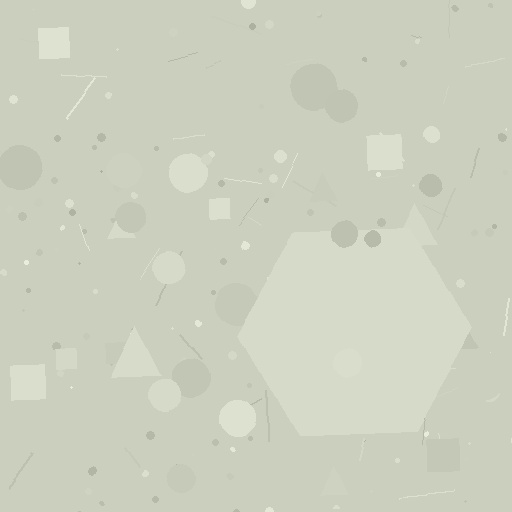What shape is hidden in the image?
A hexagon is hidden in the image.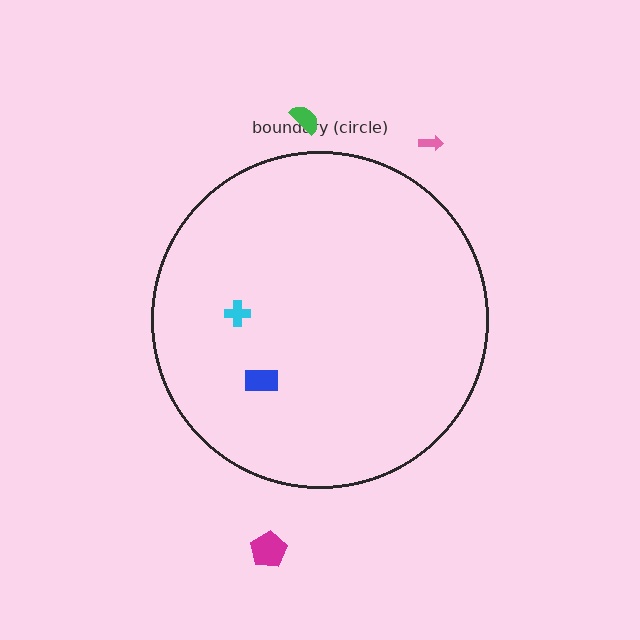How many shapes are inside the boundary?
2 inside, 3 outside.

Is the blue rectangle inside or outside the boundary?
Inside.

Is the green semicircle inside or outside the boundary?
Outside.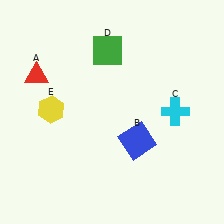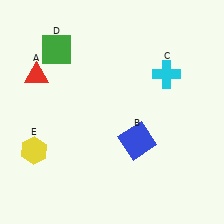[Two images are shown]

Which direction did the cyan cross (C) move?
The cyan cross (C) moved up.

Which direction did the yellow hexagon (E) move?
The yellow hexagon (E) moved down.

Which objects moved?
The objects that moved are: the cyan cross (C), the green square (D), the yellow hexagon (E).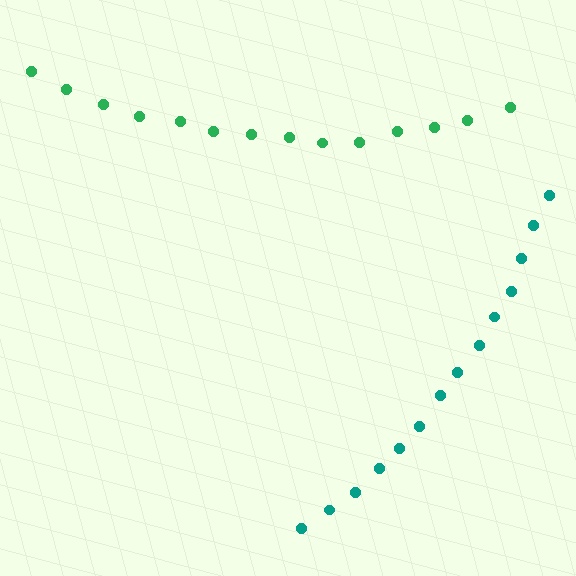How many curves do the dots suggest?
There are 2 distinct paths.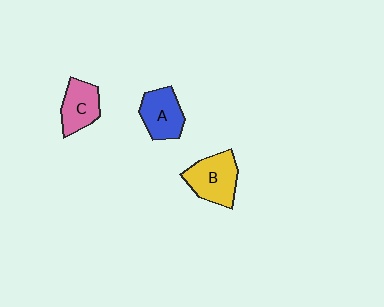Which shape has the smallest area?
Shape C (pink).